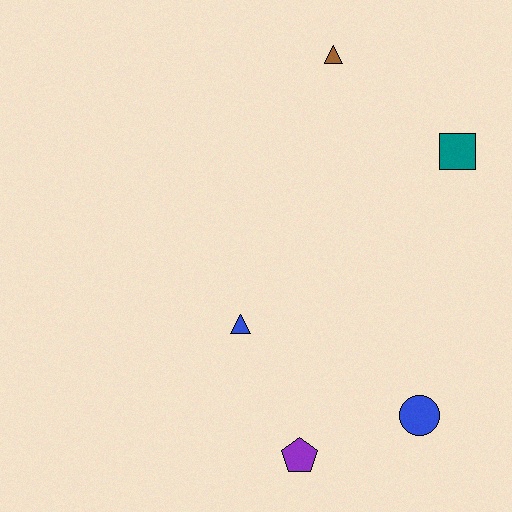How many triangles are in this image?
There are 2 triangles.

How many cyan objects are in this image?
There are no cyan objects.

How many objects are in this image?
There are 5 objects.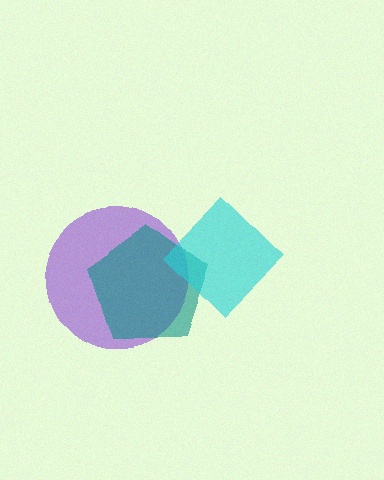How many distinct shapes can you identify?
There are 3 distinct shapes: a purple circle, a teal pentagon, a cyan diamond.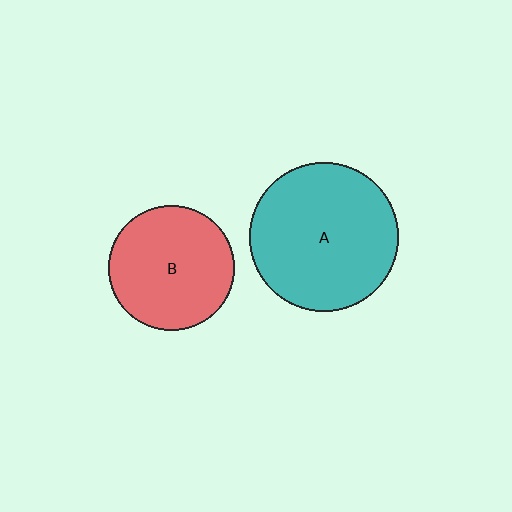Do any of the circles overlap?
No, none of the circles overlap.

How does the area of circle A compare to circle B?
Approximately 1.4 times.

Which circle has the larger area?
Circle A (teal).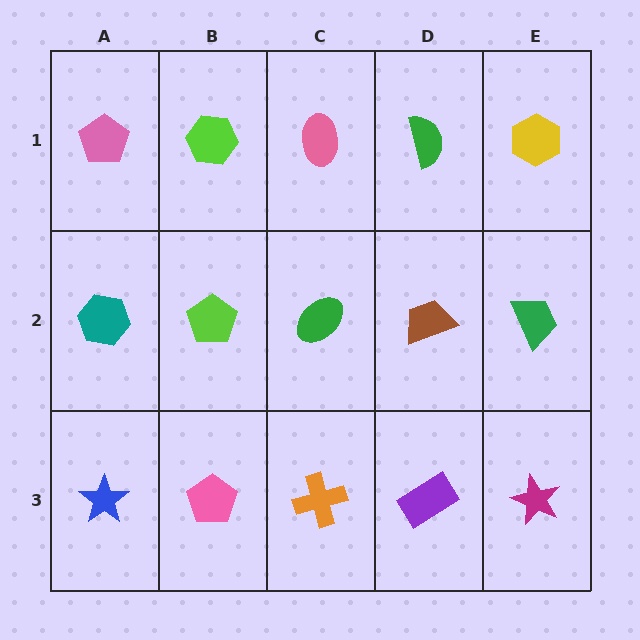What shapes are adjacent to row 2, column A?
A pink pentagon (row 1, column A), a blue star (row 3, column A), a lime pentagon (row 2, column B).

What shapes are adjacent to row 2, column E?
A yellow hexagon (row 1, column E), a magenta star (row 3, column E), a brown trapezoid (row 2, column D).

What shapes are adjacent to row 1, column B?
A lime pentagon (row 2, column B), a pink pentagon (row 1, column A), a pink ellipse (row 1, column C).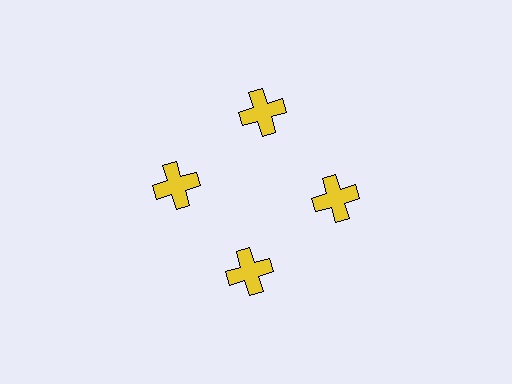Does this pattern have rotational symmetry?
Yes, this pattern has 4-fold rotational symmetry. It looks the same after rotating 90 degrees around the center.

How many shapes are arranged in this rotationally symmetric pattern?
There are 4 shapes, arranged in 4 groups of 1.